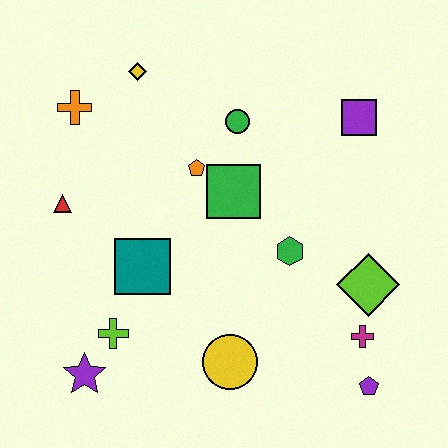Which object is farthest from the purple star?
The purple square is farthest from the purple star.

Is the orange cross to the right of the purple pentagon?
No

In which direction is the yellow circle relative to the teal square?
The yellow circle is below the teal square.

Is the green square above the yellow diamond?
No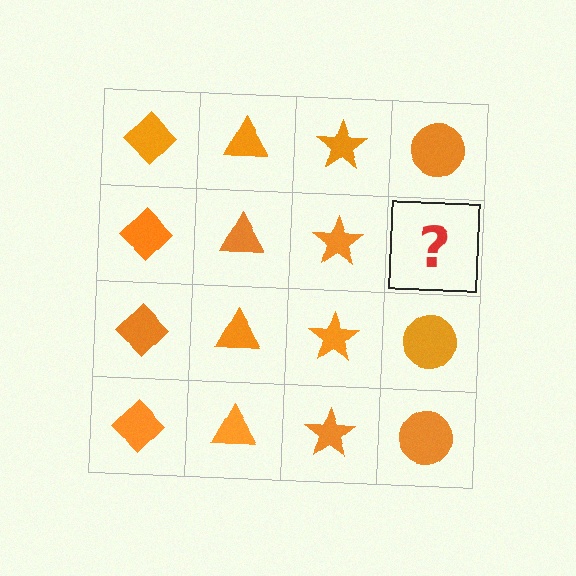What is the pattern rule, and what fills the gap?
The rule is that each column has a consistent shape. The gap should be filled with an orange circle.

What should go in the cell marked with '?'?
The missing cell should contain an orange circle.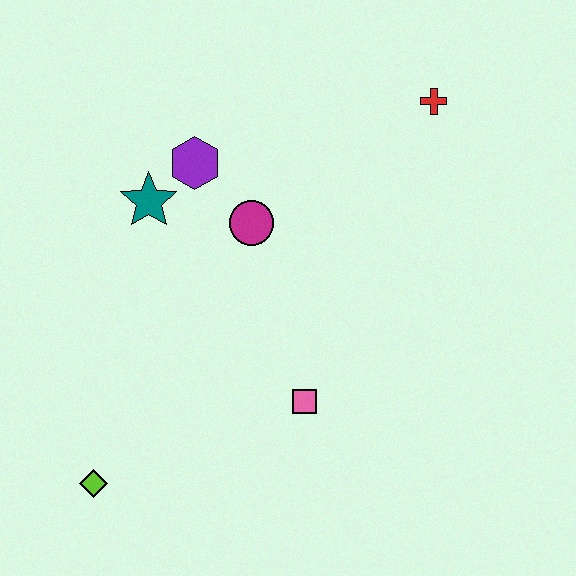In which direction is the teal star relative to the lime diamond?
The teal star is above the lime diamond.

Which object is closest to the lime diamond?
The pink square is closest to the lime diamond.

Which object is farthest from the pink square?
The red cross is farthest from the pink square.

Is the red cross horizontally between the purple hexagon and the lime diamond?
No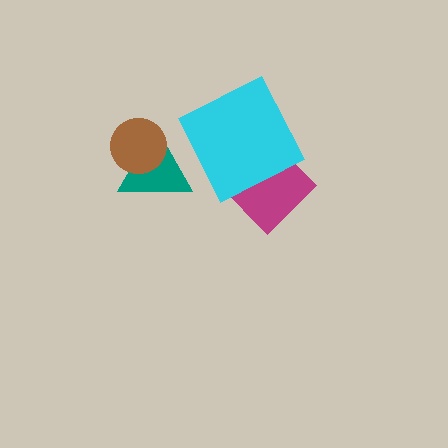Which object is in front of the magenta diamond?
The cyan square is in front of the magenta diamond.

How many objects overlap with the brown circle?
1 object overlaps with the brown circle.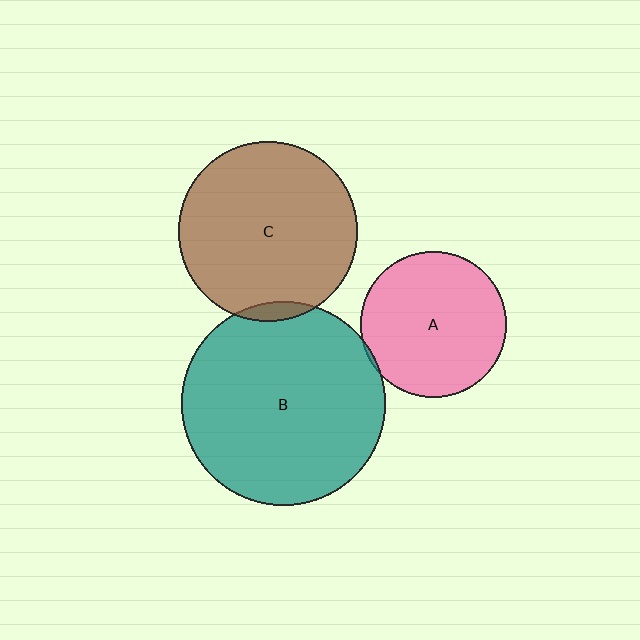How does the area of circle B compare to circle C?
Approximately 1.3 times.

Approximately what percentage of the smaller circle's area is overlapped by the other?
Approximately 5%.